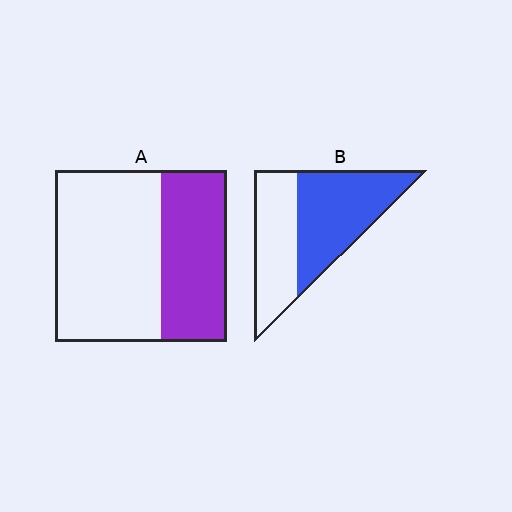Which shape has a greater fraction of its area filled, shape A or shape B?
Shape B.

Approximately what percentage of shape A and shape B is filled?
A is approximately 40% and B is approximately 55%.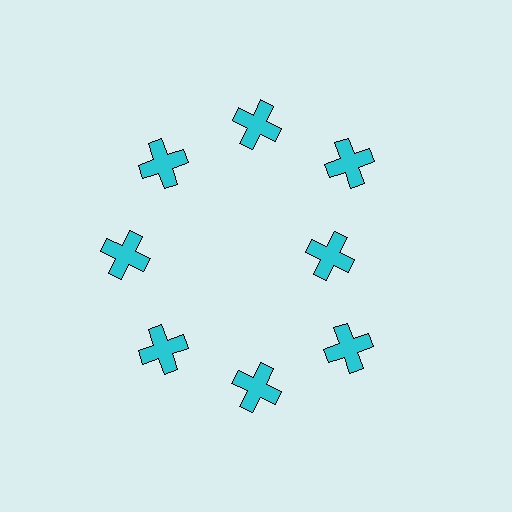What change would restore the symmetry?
The symmetry would be restored by moving it outward, back onto the ring so that all 8 crosses sit at equal angles and equal distance from the center.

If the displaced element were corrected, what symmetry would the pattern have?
It would have 8-fold rotational symmetry — the pattern would map onto itself every 45 degrees.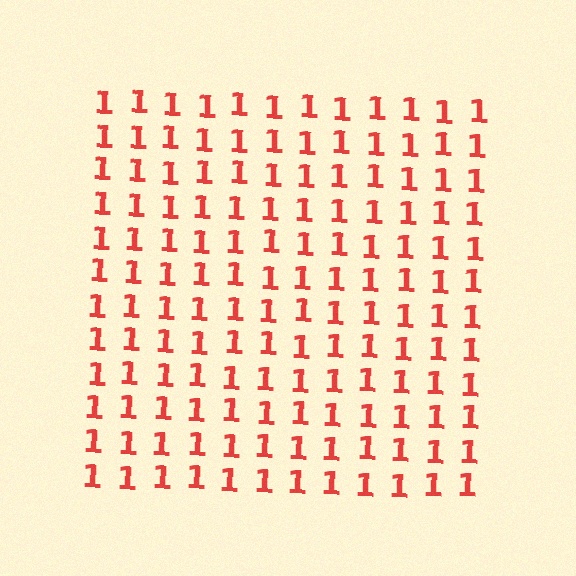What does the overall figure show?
The overall figure shows a square.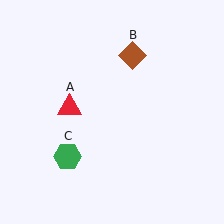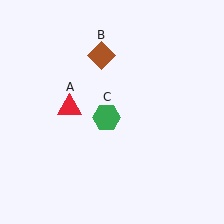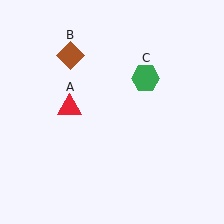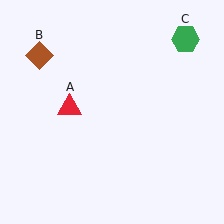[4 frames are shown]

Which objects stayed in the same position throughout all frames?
Red triangle (object A) remained stationary.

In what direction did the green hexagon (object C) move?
The green hexagon (object C) moved up and to the right.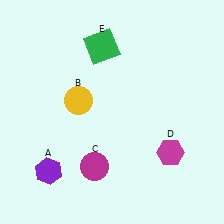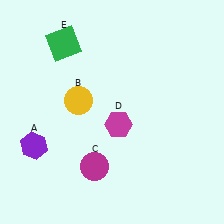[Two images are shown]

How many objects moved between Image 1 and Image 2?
3 objects moved between the two images.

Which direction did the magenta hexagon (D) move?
The magenta hexagon (D) moved left.